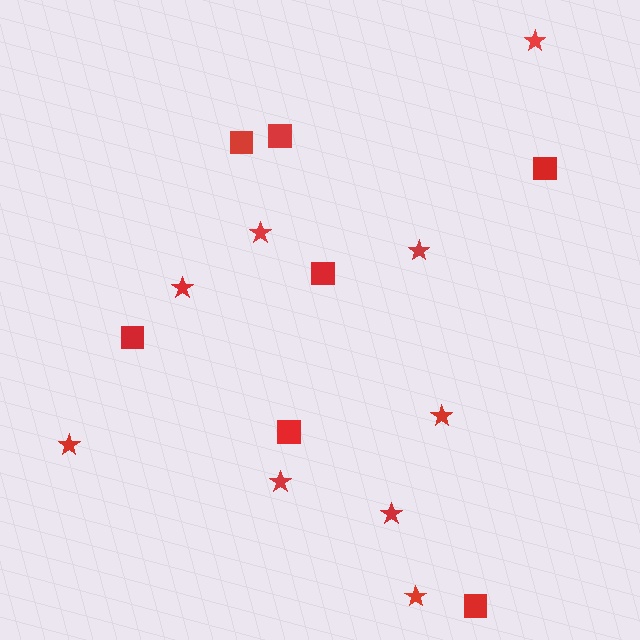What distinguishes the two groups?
There are 2 groups: one group of squares (7) and one group of stars (9).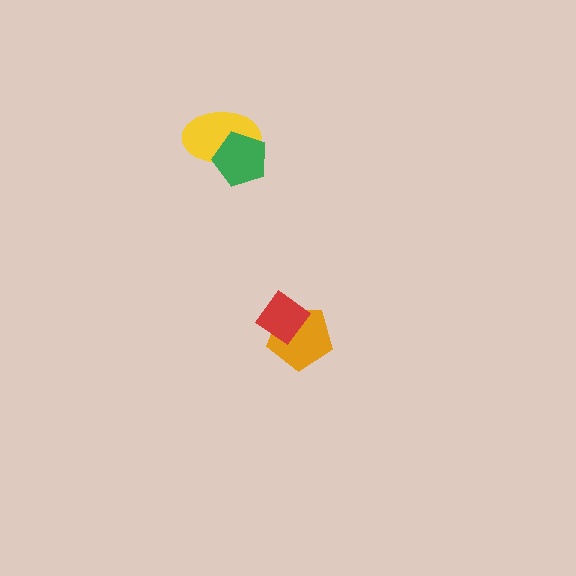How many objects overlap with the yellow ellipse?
1 object overlaps with the yellow ellipse.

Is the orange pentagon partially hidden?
Yes, it is partially covered by another shape.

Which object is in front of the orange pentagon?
The red diamond is in front of the orange pentagon.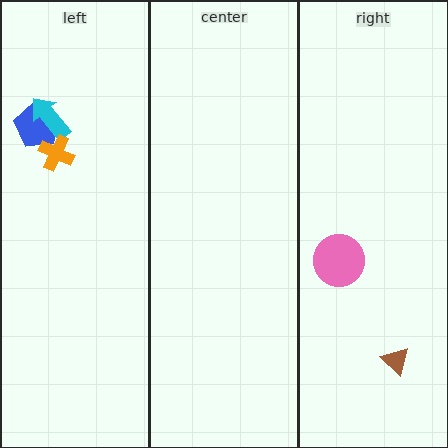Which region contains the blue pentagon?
The left region.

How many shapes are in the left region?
3.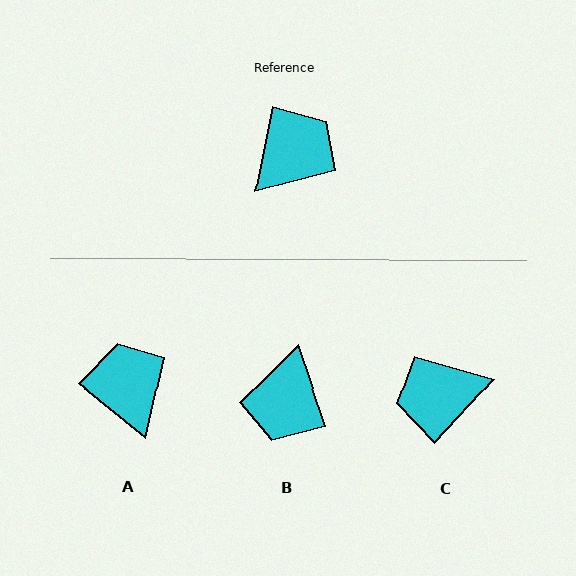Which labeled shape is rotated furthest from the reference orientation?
B, about 150 degrees away.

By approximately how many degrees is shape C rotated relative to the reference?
Approximately 149 degrees counter-clockwise.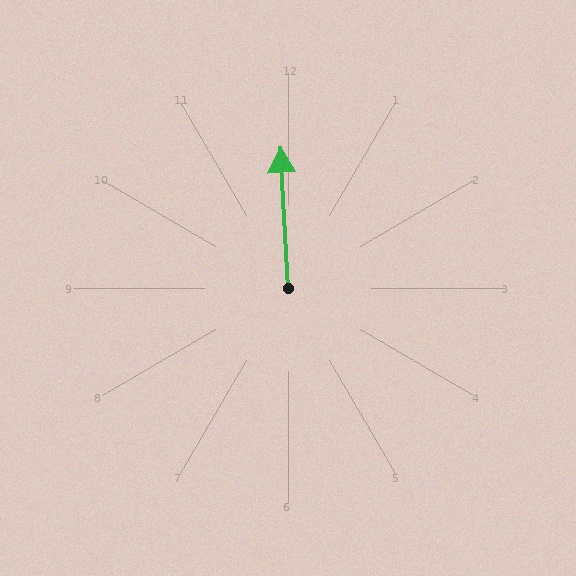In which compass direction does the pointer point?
North.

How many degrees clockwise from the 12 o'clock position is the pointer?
Approximately 357 degrees.